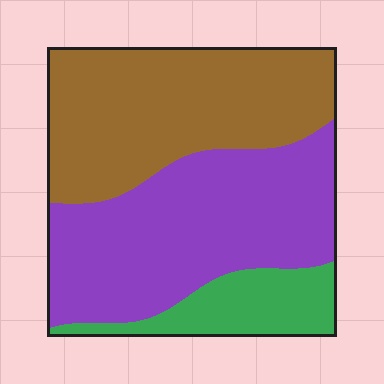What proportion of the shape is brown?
Brown takes up about two fifths (2/5) of the shape.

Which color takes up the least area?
Green, at roughly 15%.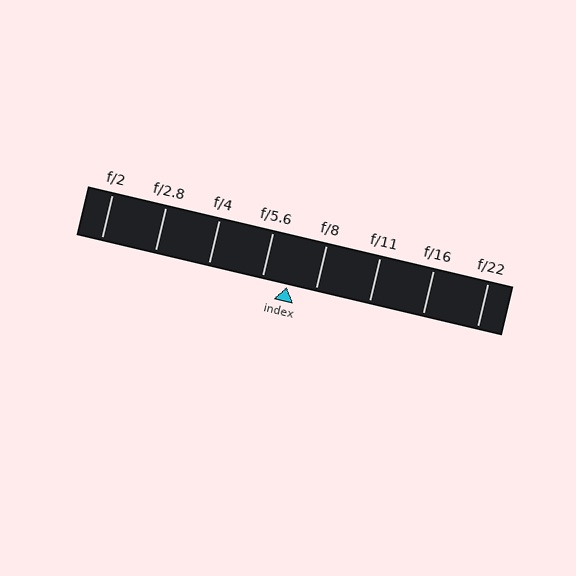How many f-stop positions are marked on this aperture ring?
There are 8 f-stop positions marked.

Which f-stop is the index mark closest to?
The index mark is closest to f/5.6.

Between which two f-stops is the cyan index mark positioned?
The index mark is between f/5.6 and f/8.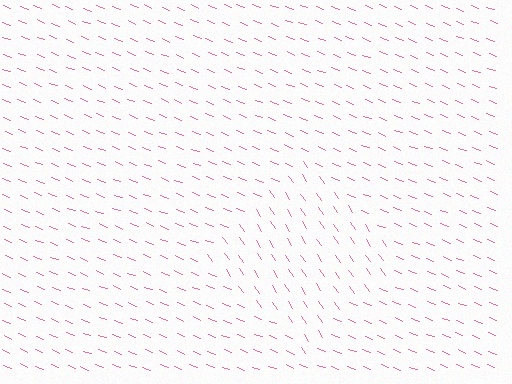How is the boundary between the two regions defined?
The boundary is defined purely by a change in line orientation (approximately 35 degrees difference). All lines are the same color and thickness.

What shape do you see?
I see a diamond.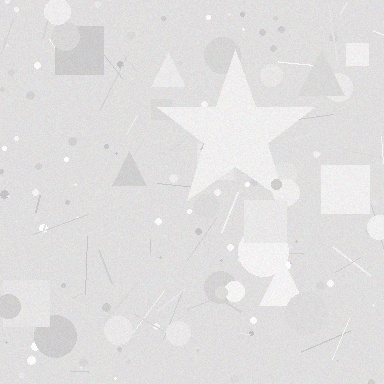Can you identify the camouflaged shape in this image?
The camouflaged shape is a star.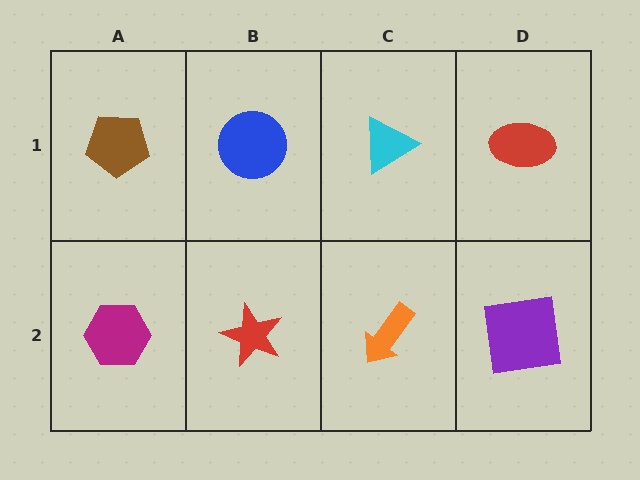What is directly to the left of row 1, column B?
A brown pentagon.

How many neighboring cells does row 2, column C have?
3.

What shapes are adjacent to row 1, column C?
An orange arrow (row 2, column C), a blue circle (row 1, column B), a red ellipse (row 1, column D).